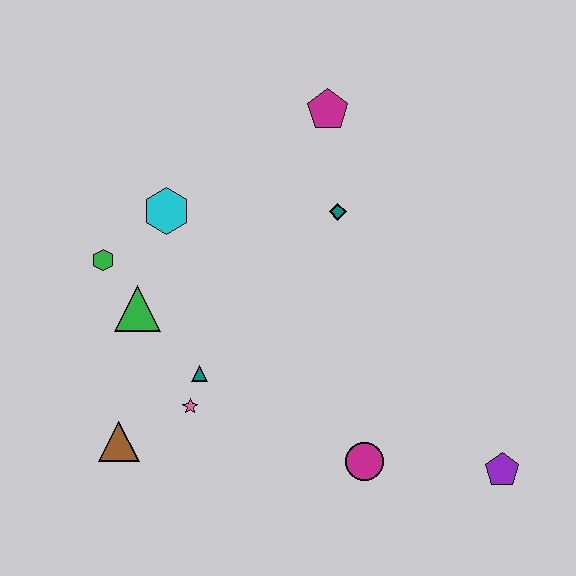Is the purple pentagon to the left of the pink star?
No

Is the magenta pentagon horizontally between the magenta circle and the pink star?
Yes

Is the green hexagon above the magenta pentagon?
No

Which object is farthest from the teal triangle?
The purple pentagon is farthest from the teal triangle.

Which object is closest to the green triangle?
The green hexagon is closest to the green triangle.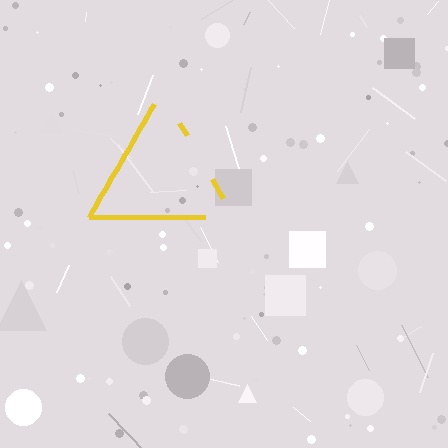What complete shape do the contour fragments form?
The contour fragments form a triangle.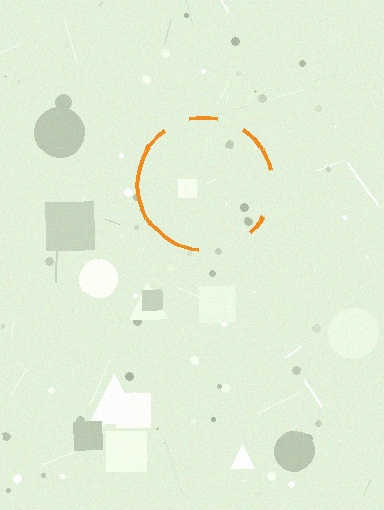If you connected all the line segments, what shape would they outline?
They would outline a circle.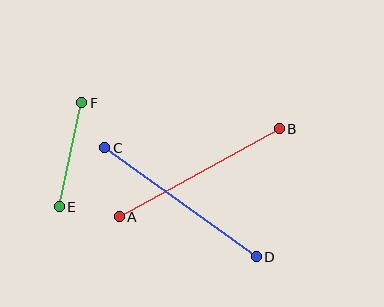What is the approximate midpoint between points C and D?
The midpoint is at approximately (181, 202) pixels.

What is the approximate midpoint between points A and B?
The midpoint is at approximately (199, 173) pixels.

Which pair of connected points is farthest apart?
Points C and D are farthest apart.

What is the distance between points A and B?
The distance is approximately 183 pixels.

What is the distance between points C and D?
The distance is approximately 187 pixels.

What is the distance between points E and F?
The distance is approximately 107 pixels.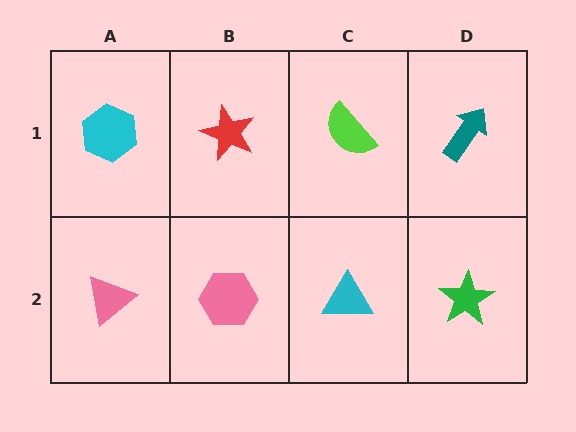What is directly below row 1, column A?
A pink triangle.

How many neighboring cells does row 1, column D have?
2.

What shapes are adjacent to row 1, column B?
A pink hexagon (row 2, column B), a cyan hexagon (row 1, column A), a lime semicircle (row 1, column C).